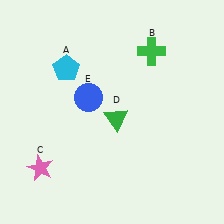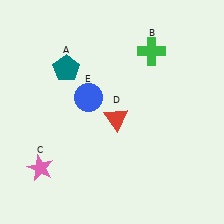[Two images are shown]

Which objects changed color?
A changed from cyan to teal. D changed from green to red.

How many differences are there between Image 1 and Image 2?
There are 2 differences between the two images.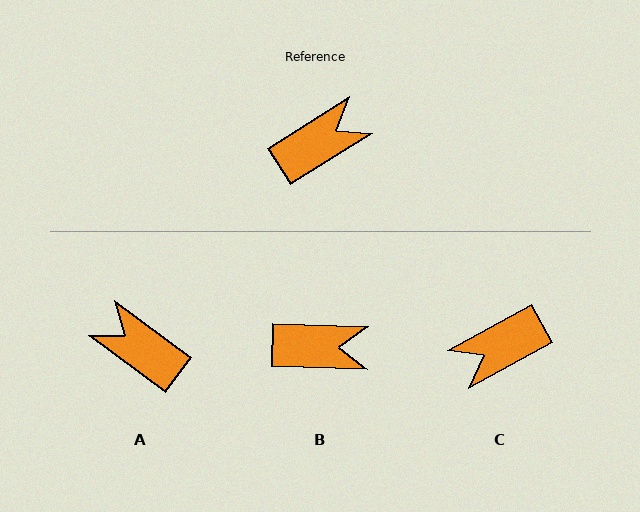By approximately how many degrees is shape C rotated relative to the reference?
Approximately 177 degrees counter-clockwise.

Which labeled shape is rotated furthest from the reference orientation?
C, about 177 degrees away.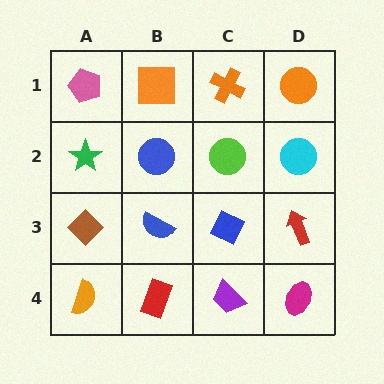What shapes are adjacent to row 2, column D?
An orange circle (row 1, column D), a red arrow (row 3, column D), a lime circle (row 2, column C).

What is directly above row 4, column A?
A brown diamond.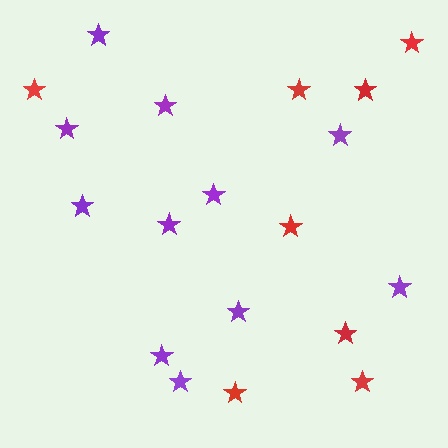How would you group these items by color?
There are 2 groups: one group of purple stars (11) and one group of red stars (8).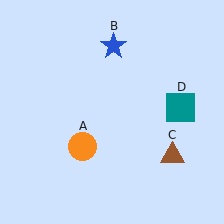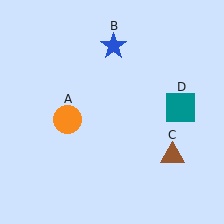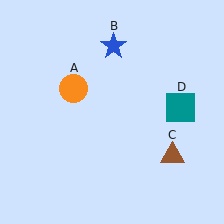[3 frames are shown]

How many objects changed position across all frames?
1 object changed position: orange circle (object A).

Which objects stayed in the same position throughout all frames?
Blue star (object B) and brown triangle (object C) and teal square (object D) remained stationary.